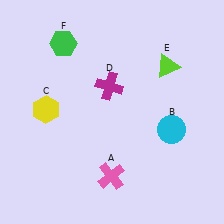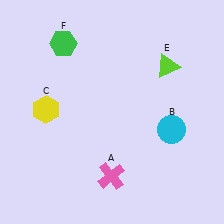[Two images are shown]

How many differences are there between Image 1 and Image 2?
There is 1 difference between the two images.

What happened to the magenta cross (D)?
The magenta cross (D) was removed in Image 2. It was in the top-left area of Image 1.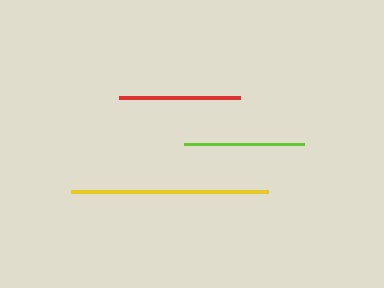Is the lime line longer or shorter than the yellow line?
The yellow line is longer than the lime line.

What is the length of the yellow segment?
The yellow segment is approximately 196 pixels long.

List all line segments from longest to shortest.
From longest to shortest: yellow, red, lime.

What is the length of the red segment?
The red segment is approximately 121 pixels long.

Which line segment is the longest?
The yellow line is the longest at approximately 196 pixels.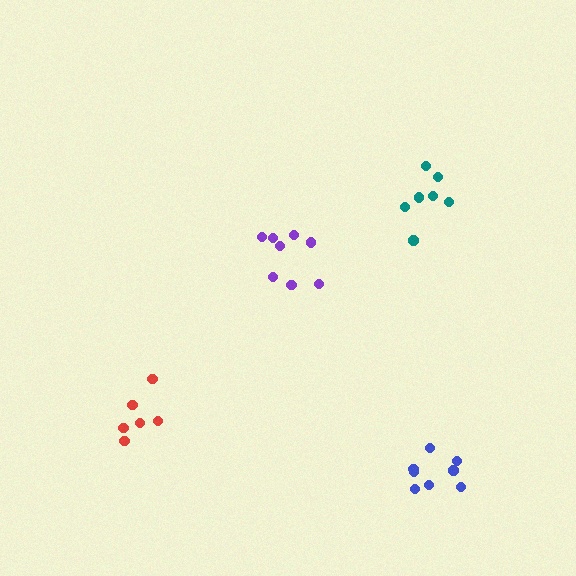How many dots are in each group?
Group 1: 6 dots, Group 2: 8 dots, Group 3: 7 dots, Group 4: 8 dots (29 total).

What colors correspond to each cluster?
The clusters are colored: red, purple, teal, blue.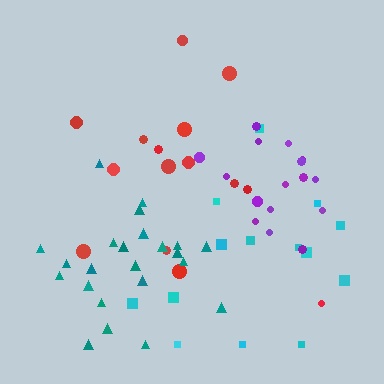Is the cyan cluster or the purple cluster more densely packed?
Purple.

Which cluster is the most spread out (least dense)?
Red.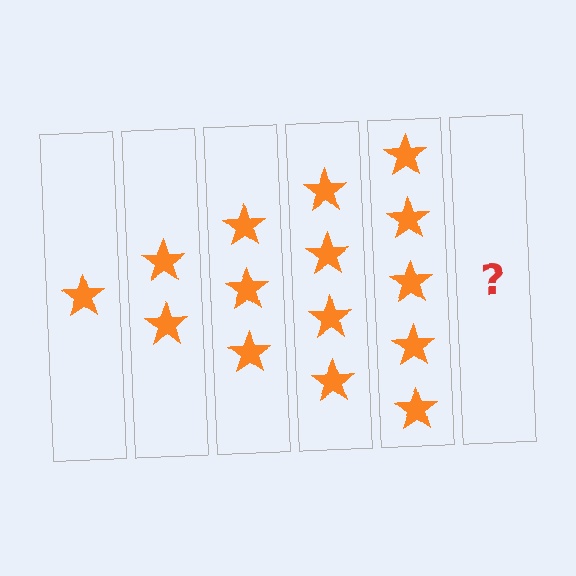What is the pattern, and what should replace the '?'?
The pattern is that each step adds one more star. The '?' should be 6 stars.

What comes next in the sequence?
The next element should be 6 stars.